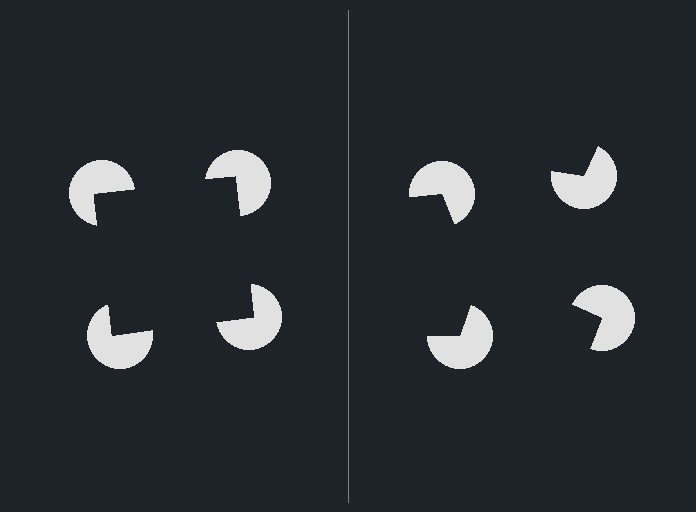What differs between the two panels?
The pac-man discs are positioned identically on both sides; only the wedge orientations differ. On the left they align to a square; on the right they are misaligned.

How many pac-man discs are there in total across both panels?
8 — 4 on each side.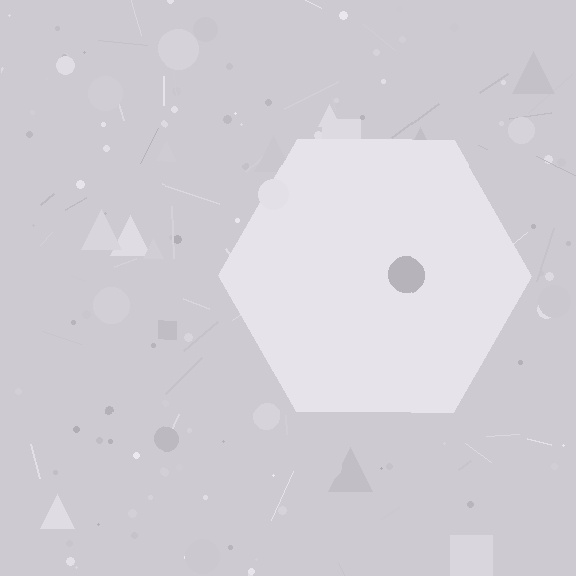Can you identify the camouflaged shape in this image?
The camouflaged shape is a hexagon.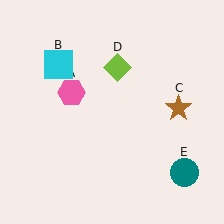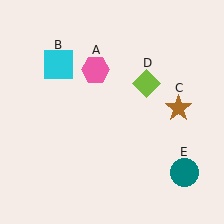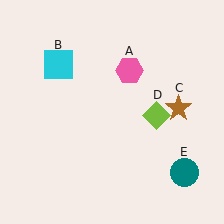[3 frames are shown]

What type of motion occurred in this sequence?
The pink hexagon (object A), lime diamond (object D) rotated clockwise around the center of the scene.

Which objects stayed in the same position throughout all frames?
Cyan square (object B) and brown star (object C) and teal circle (object E) remained stationary.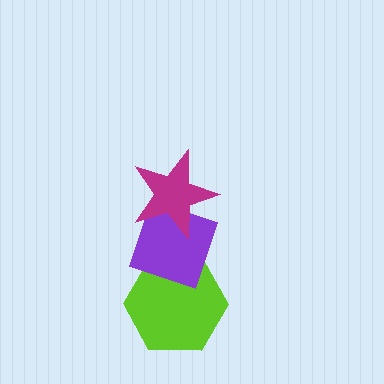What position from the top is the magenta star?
The magenta star is 1st from the top.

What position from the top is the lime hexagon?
The lime hexagon is 3rd from the top.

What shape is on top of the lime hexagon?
The purple diamond is on top of the lime hexagon.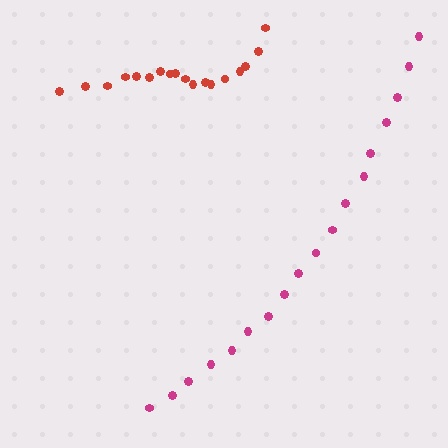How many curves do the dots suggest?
There are 2 distinct paths.